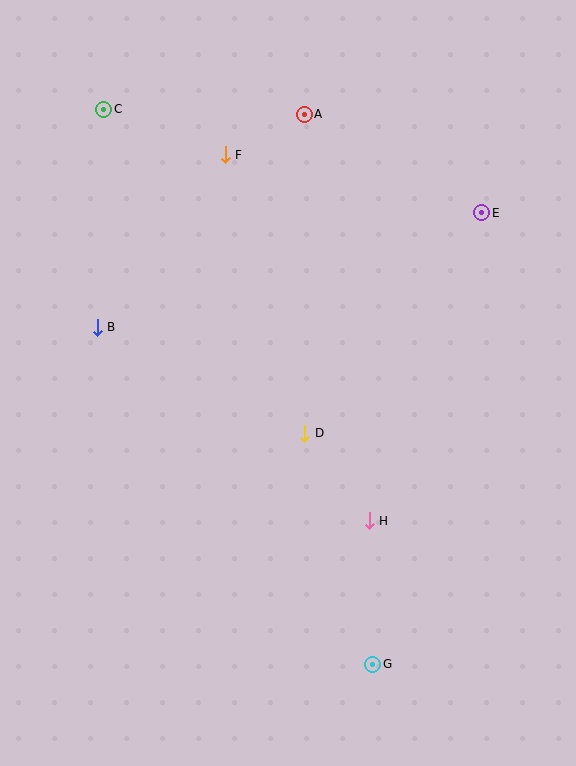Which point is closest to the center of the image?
Point D at (305, 433) is closest to the center.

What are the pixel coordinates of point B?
Point B is at (97, 327).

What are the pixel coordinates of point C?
Point C is at (104, 109).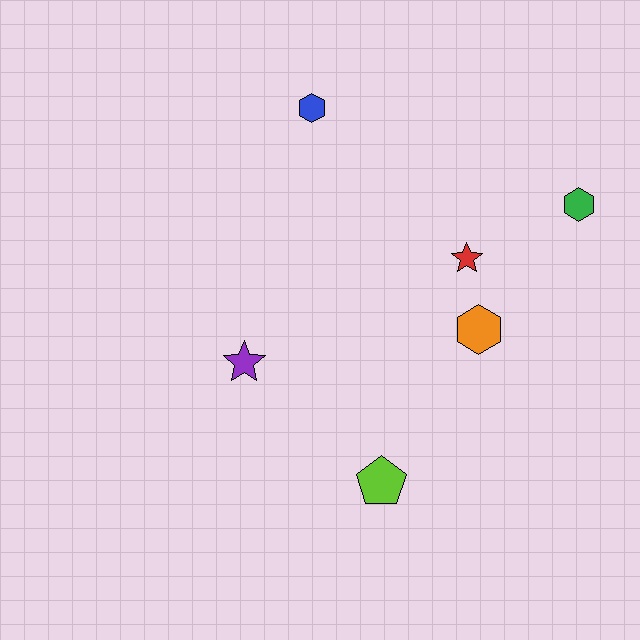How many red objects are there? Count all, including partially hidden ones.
There is 1 red object.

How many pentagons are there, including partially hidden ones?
There is 1 pentagon.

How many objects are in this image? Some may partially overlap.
There are 6 objects.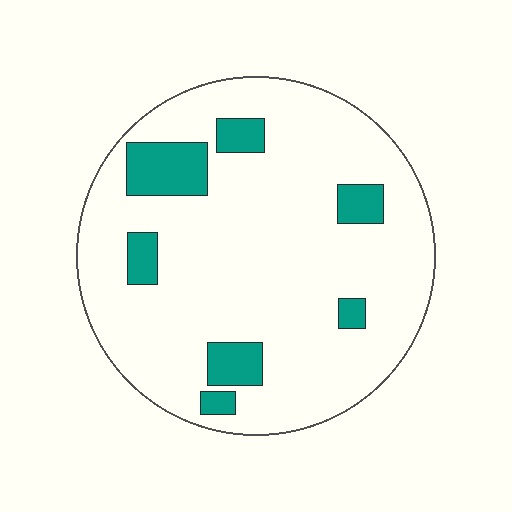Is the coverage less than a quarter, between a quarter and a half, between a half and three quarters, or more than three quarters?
Less than a quarter.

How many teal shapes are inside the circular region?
7.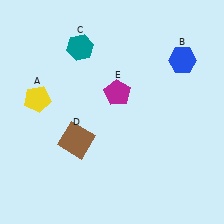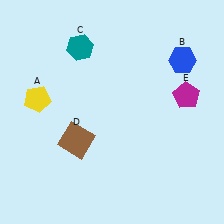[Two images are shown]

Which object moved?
The magenta pentagon (E) moved right.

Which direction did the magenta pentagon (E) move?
The magenta pentagon (E) moved right.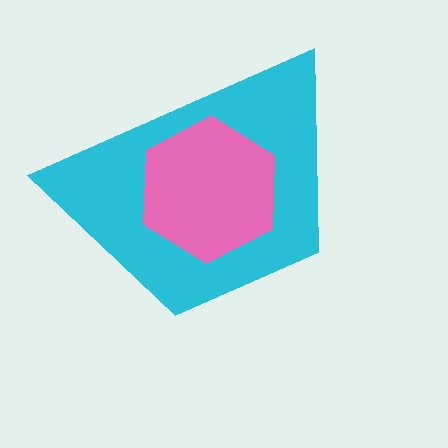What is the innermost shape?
The pink hexagon.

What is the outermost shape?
The cyan trapezoid.